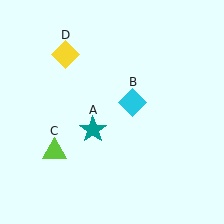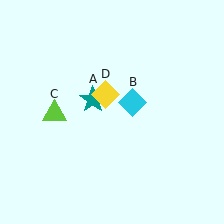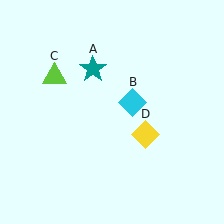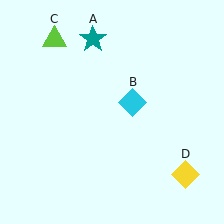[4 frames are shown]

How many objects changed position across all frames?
3 objects changed position: teal star (object A), lime triangle (object C), yellow diamond (object D).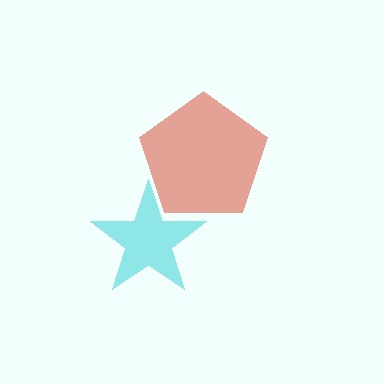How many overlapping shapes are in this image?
There are 2 overlapping shapes in the image.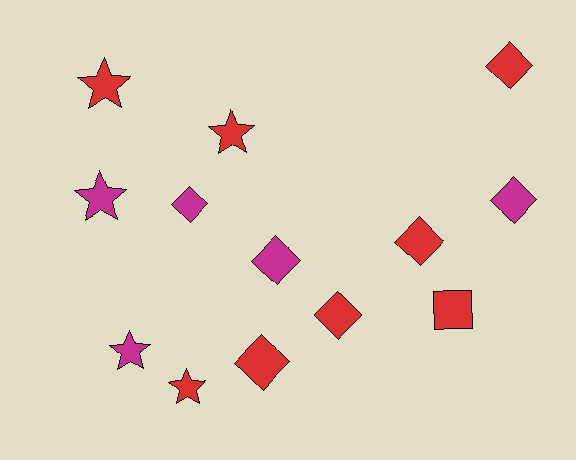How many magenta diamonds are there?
There are 3 magenta diamonds.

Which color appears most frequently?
Red, with 8 objects.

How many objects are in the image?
There are 13 objects.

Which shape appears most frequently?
Diamond, with 7 objects.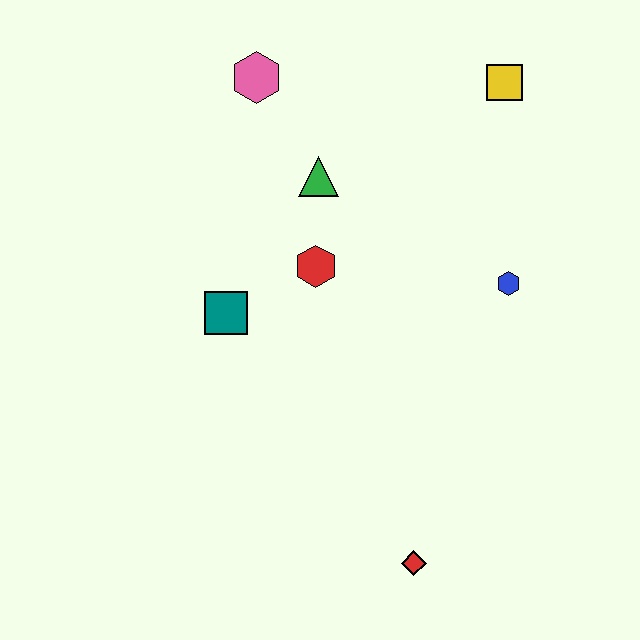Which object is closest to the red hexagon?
The green triangle is closest to the red hexagon.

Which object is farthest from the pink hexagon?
The red diamond is farthest from the pink hexagon.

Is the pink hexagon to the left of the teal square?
No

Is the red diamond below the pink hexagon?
Yes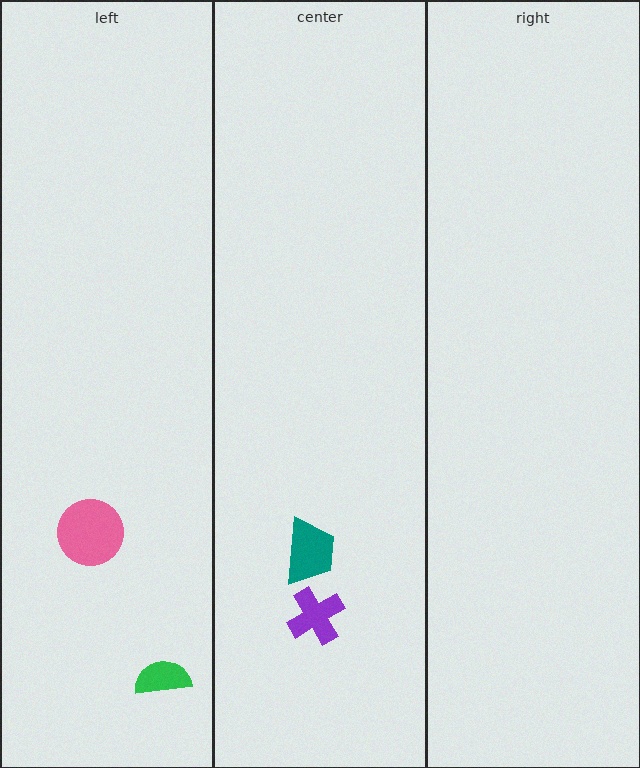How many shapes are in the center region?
2.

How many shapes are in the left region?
2.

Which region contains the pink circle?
The left region.